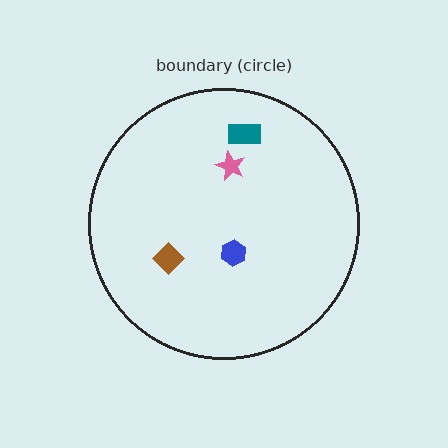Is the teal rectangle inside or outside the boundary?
Inside.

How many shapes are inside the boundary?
4 inside, 0 outside.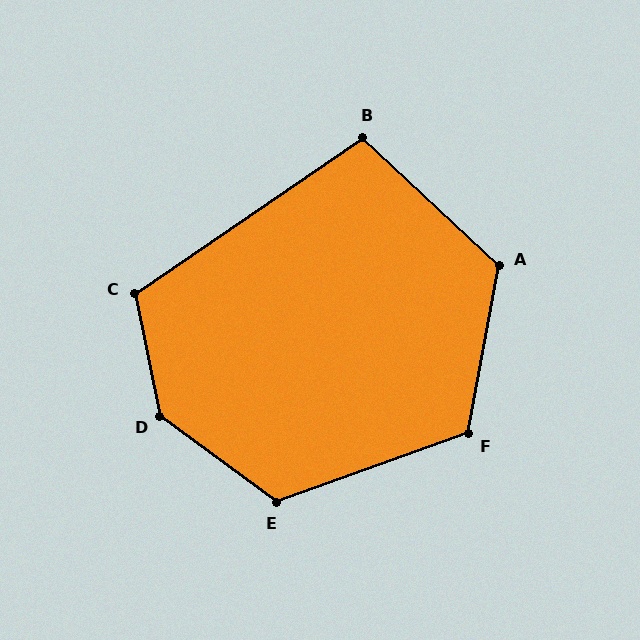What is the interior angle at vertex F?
Approximately 120 degrees (obtuse).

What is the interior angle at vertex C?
Approximately 113 degrees (obtuse).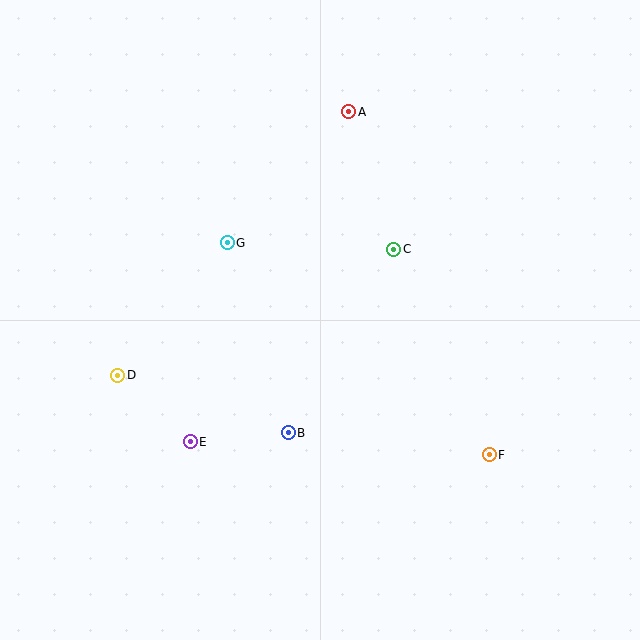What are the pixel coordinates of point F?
Point F is at (489, 455).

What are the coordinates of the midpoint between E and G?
The midpoint between E and G is at (209, 342).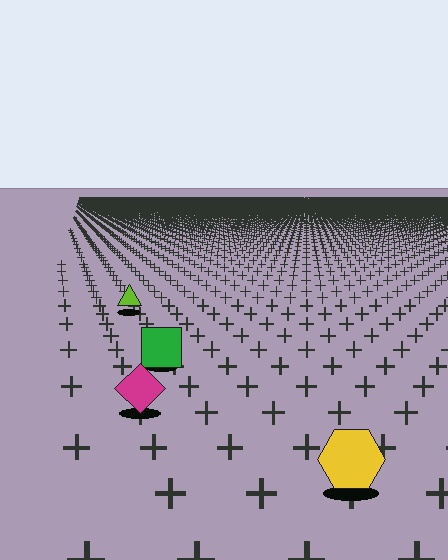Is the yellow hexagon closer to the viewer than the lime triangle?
Yes. The yellow hexagon is closer — you can tell from the texture gradient: the ground texture is coarser near it.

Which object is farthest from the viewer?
The lime triangle is farthest from the viewer. It appears smaller and the ground texture around it is denser.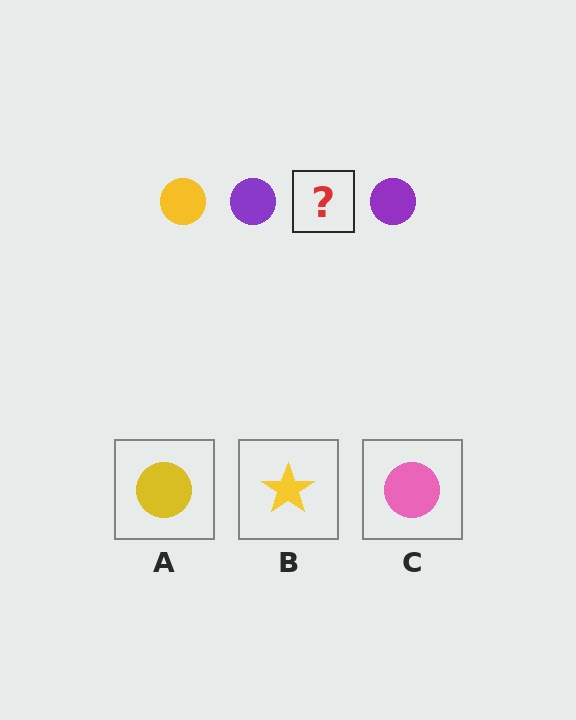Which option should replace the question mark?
Option A.